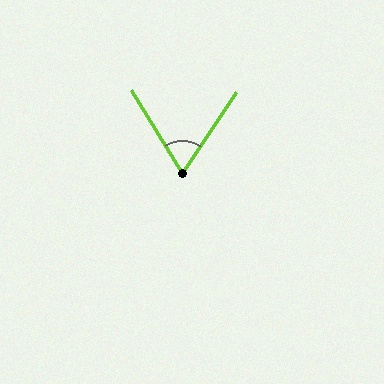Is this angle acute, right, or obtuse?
It is acute.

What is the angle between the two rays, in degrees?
Approximately 65 degrees.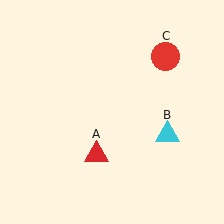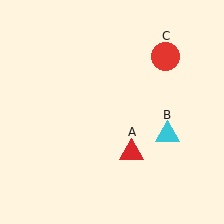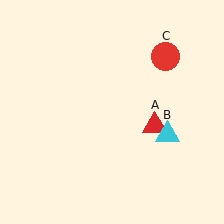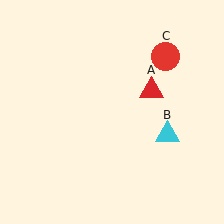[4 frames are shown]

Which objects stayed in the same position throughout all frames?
Cyan triangle (object B) and red circle (object C) remained stationary.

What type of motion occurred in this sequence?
The red triangle (object A) rotated counterclockwise around the center of the scene.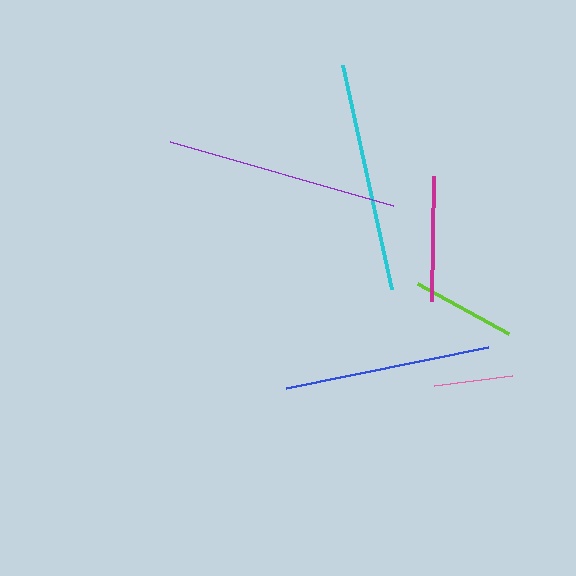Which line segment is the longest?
The purple line is the longest at approximately 232 pixels.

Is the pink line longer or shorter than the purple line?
The purple line is longer than the pink line.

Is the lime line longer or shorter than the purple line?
The purple line is longer than the lime line.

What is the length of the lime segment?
The lime segment is approximately 104 pixels long.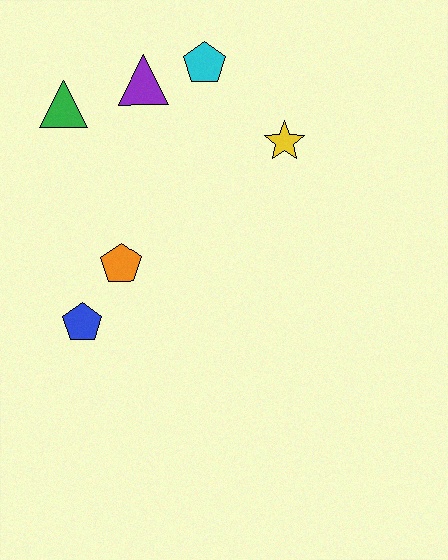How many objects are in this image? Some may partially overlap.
There are 6 objects.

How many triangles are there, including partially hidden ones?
There are 2 triangles.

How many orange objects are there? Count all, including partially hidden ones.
There is 1 orange object.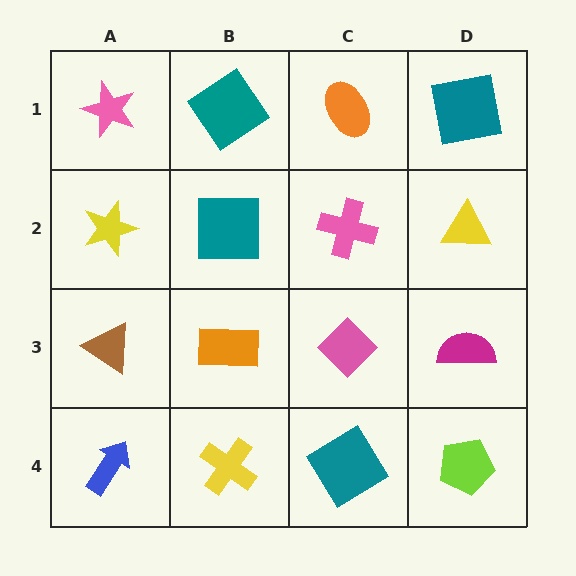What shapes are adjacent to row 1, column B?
A teal square (row 2, column B), a pink star (row 1, column A), an orange ellipse (row 1, column C).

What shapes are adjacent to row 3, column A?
A yellow star (row 2, column A), a blue arrow (row 4, column A), an orange rectangle (row 3, column B).